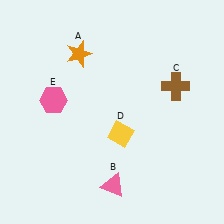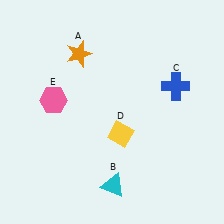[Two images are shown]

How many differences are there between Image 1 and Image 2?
There are 2 differences between the two images.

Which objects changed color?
B changed from pink to cyan. C changed from brown to blue.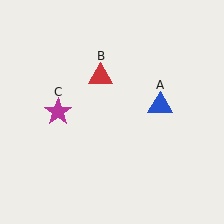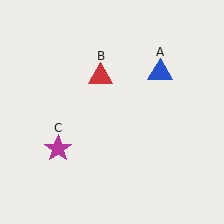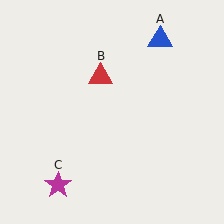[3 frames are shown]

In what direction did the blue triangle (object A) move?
The blue triangle (object A) moved up.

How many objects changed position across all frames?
2 objects changed position: blue triangle (object A), magenta star (object C).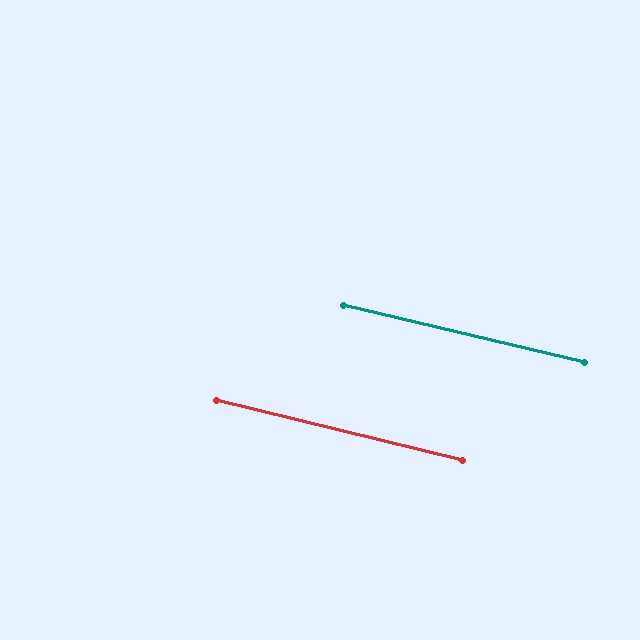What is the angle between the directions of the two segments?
Approximately 0 degrees.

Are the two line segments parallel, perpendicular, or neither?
Parallel — their directions differ by only 0.2°.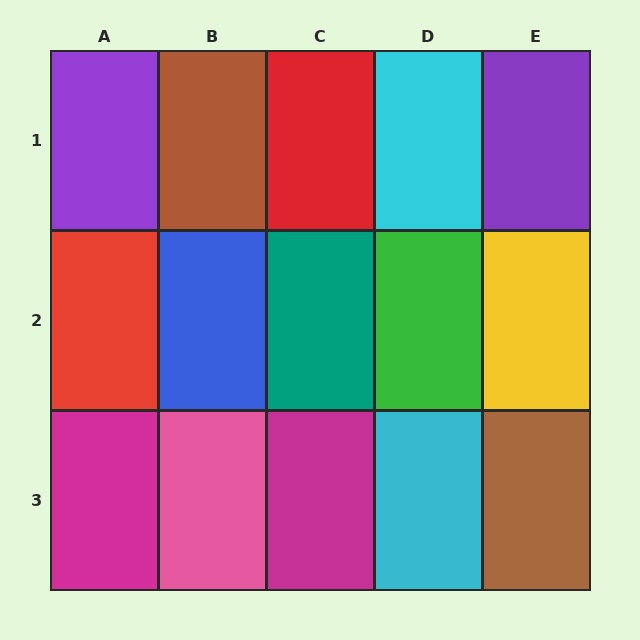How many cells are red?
2 cells are red.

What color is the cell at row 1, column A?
Purple.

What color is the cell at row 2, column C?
Teal.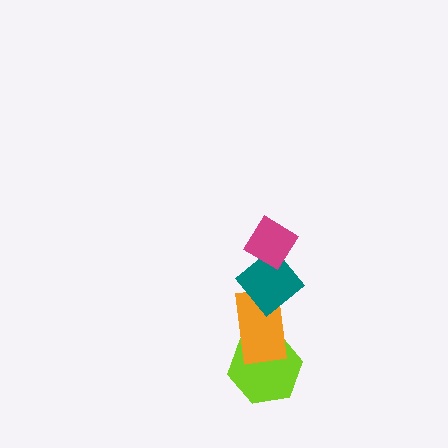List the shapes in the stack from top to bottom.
From top to bottom: the magenta diamond, the teal diamond, the orange rectangle, the lime hexagon.